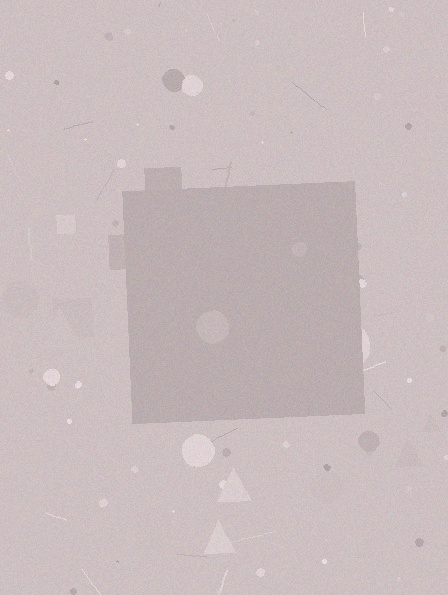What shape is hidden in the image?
A square is hidden in the image.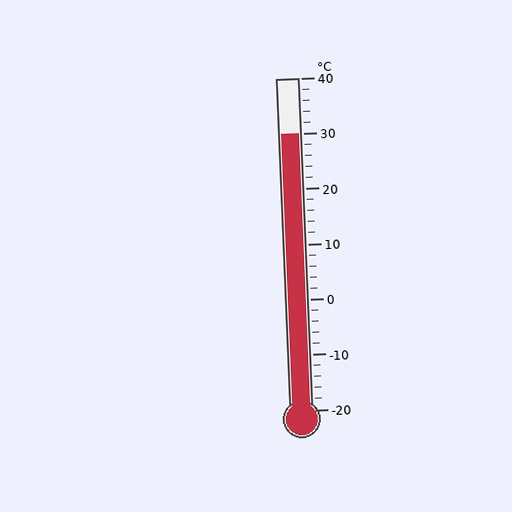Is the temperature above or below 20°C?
The temperature is above 20°C.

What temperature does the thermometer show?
The thermometer shows approximately 30°C.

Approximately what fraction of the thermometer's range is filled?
The thermometer is filled to approximately 85% of its range.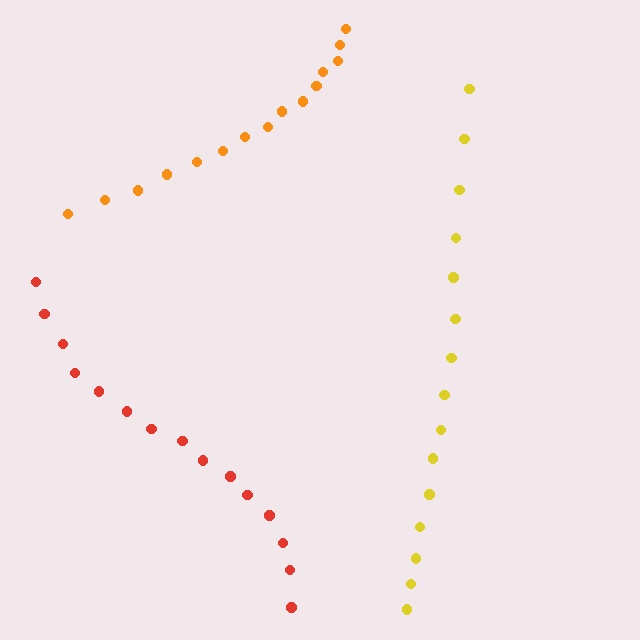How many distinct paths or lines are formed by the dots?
There are 3 distinct paths.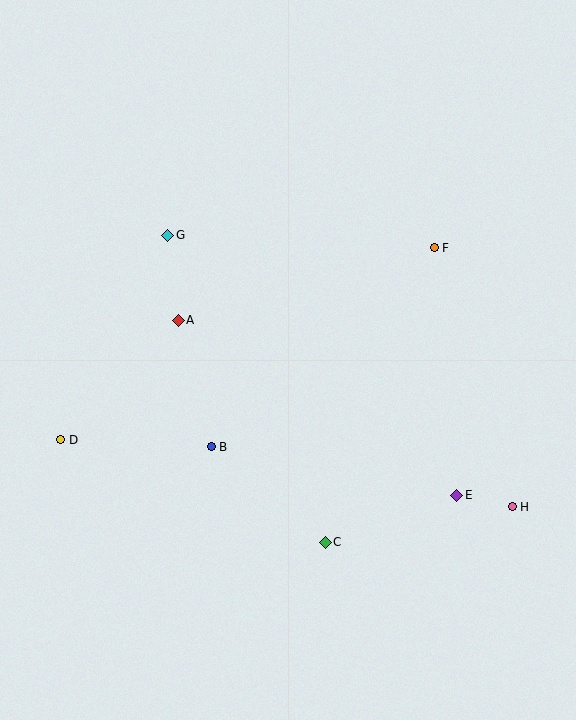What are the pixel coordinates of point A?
Point A is at (178, 320).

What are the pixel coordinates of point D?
Point D is at (61, 440).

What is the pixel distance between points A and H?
The distance between A and H is 383 pixels.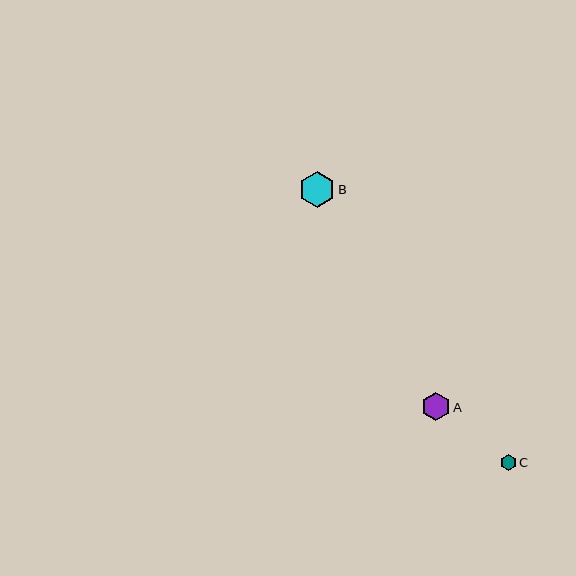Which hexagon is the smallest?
Hexagon C is the smallest with a size of approximately 16 pixels.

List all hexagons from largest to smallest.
From largest to smallest: B, A, C.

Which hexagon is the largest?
Hexagon B is the largest with a size of approximately 36 pixels.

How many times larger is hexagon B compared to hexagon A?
Hexagon B is approximately 1.3 times the size of hexagon A.